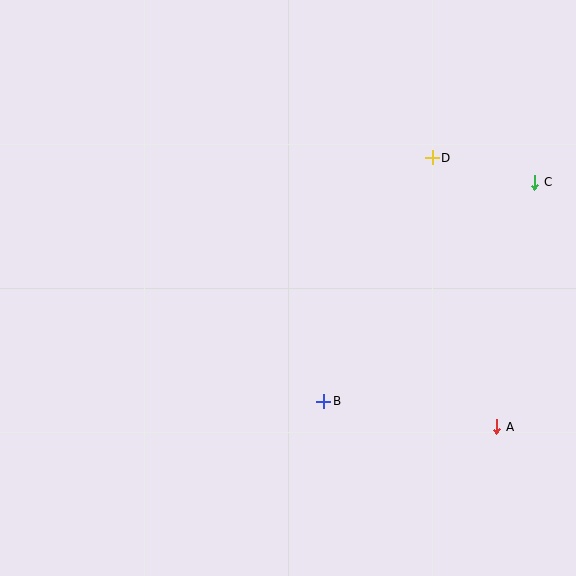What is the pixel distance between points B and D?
The distance between B and D is 267 pixels.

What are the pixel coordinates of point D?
Point D is at (432, 158).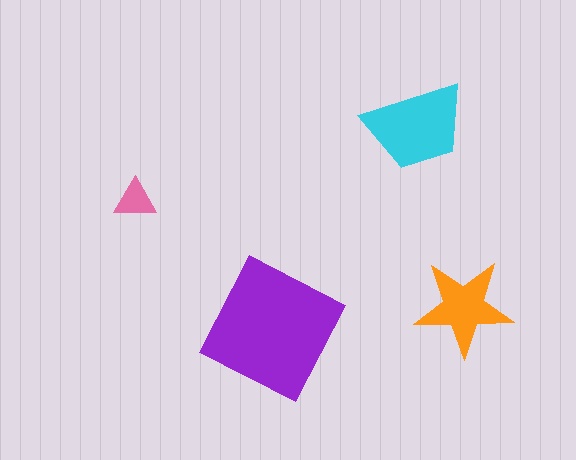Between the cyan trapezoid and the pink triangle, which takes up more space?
The cyan trapezoid.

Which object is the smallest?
The pink triangle.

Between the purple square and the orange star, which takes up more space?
The purple square.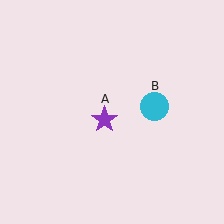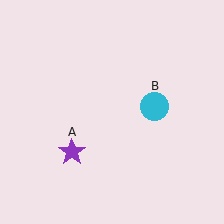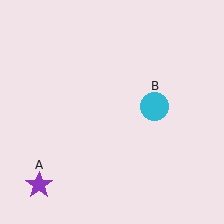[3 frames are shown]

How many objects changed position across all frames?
1 object changed position: purple star (object A).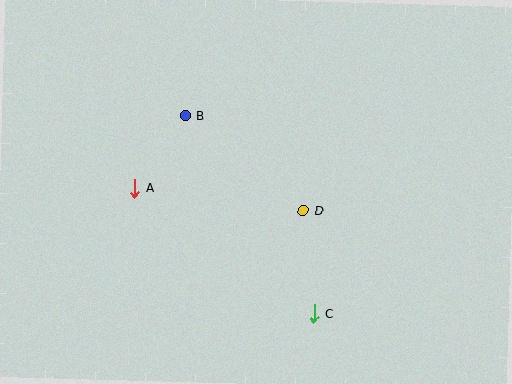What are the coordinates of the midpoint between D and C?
The midpoint between D and C is at (309, 262).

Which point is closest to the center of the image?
Point D at (303, 210) is closest to the center.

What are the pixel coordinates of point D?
Point D is at (303, 210).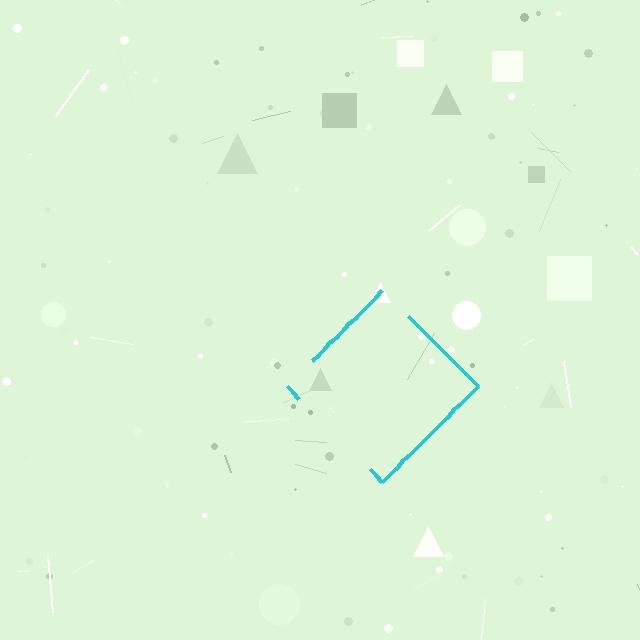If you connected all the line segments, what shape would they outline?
They would outline a diamond.